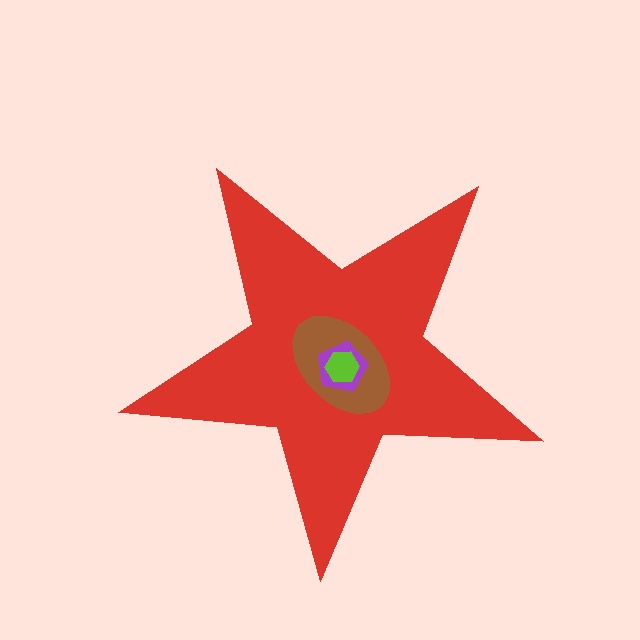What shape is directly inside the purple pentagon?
The lime hexagon.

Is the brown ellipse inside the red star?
Yes.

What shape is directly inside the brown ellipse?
The purple pentagon.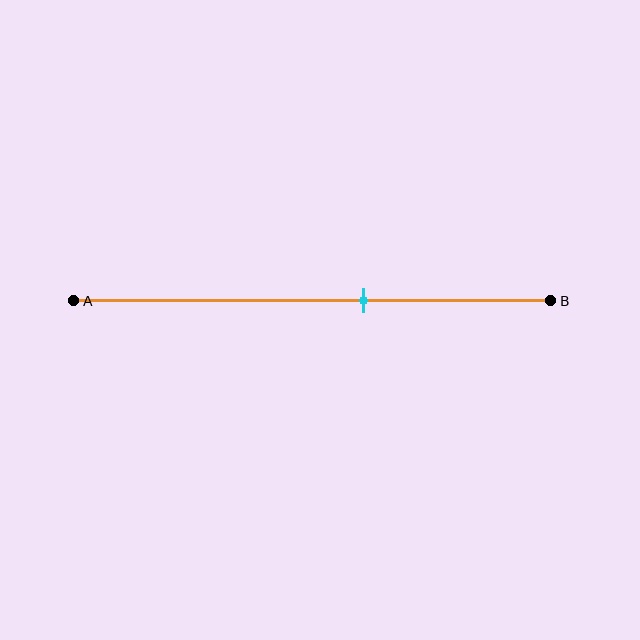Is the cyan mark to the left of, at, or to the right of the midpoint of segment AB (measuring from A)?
The cyan mark is to the right of the midpoint of segment AB.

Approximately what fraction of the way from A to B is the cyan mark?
The cyan mark is approximately 60% of the way from A to B.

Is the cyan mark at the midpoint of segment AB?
No, the mark is at about 60% from A, not at the 50% midpoint.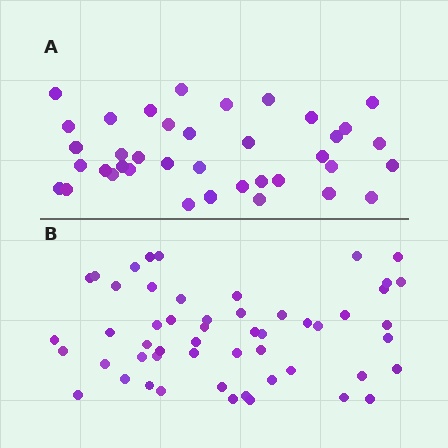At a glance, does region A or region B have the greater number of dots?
Region B (the bottom region) has more dots.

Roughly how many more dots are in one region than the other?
Region B has approximately 15 more dots than region A.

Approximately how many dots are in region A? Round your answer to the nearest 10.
About 40 dots. (The exact count is 38, which rounds to 40.)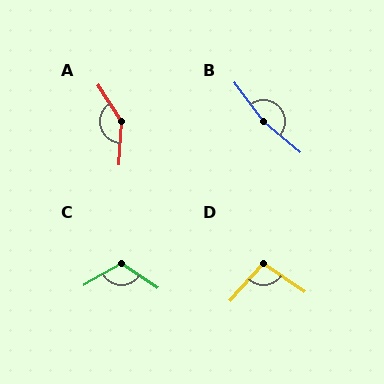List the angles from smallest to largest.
D (97°), C (116°), A (143°), B (166°).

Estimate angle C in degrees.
Approximately 116 degrees.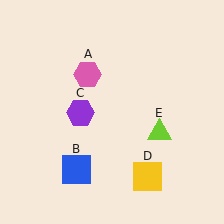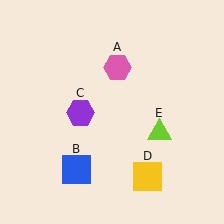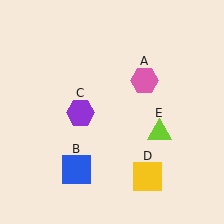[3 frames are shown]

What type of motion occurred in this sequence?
The pink hexagon (object A) rotated clockwise around the center of the scene.